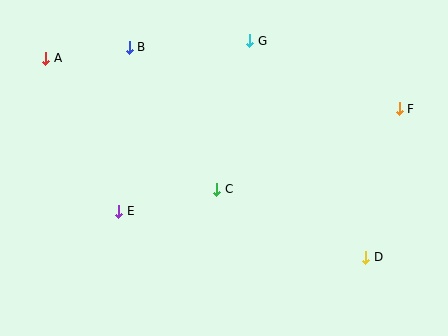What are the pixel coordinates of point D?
Point D is at (366, 257).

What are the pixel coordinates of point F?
Point F is at (399, 109).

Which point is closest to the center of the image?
Point C at (217, 189) is closest to the center.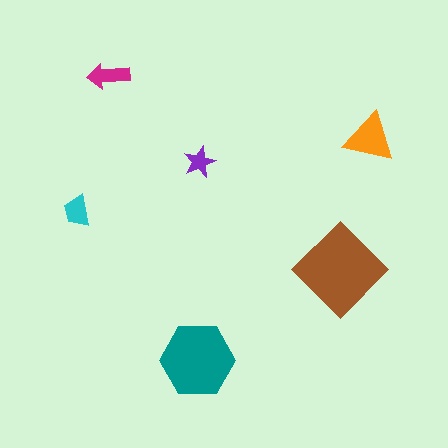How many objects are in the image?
There are 6 objects in the image.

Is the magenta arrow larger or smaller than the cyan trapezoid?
Larger.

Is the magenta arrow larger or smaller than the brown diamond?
Smaller.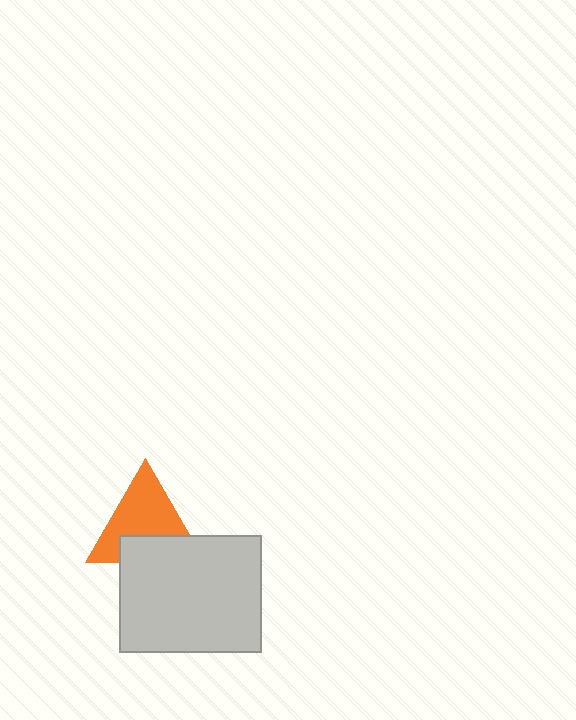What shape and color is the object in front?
The object in front is a light gray rectangle.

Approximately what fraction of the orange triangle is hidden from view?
Roughly 34% of the orange triangle is hidden behind the light gray rectangle.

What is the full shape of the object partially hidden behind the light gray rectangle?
The partially hidden object is an orange triangle.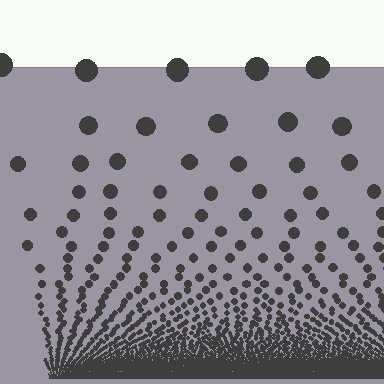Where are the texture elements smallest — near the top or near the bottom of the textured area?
Near the bottom.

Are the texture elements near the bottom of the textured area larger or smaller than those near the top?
Smaller. The gradient is inverted — elements near the bottom are smaller and denser.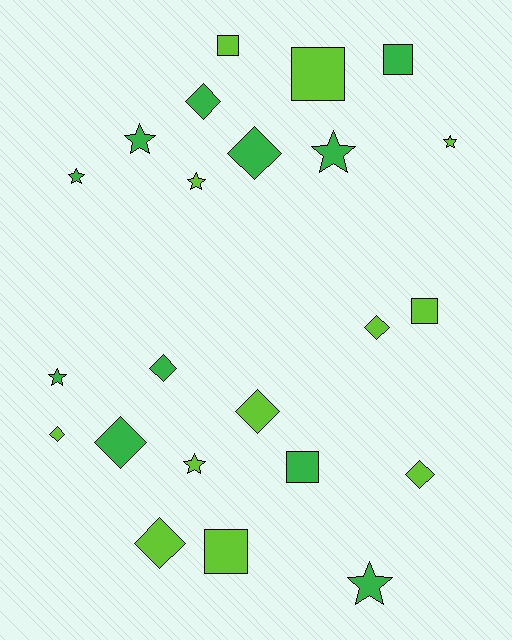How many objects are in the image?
There are 23 objects.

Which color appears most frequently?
Lime, with 12 objects.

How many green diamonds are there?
There are 4 green diamonds.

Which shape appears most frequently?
Diamond, with 9 objects.